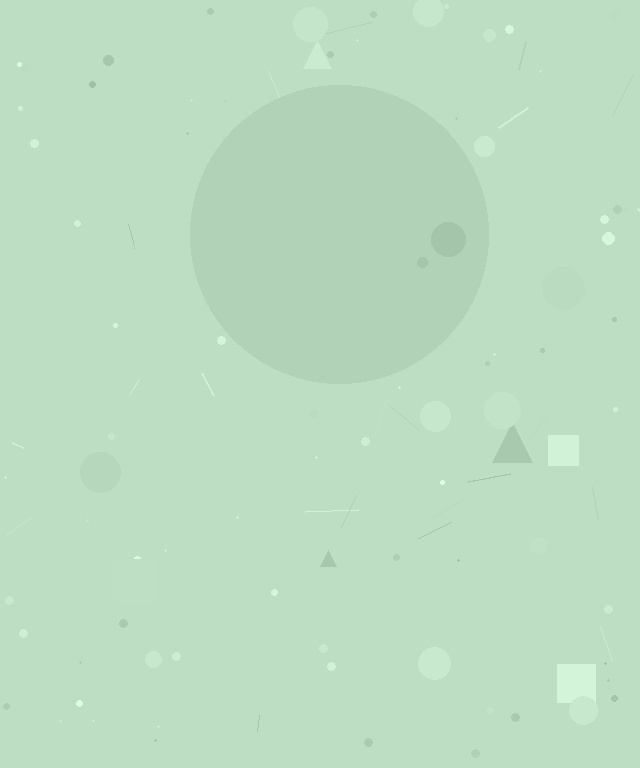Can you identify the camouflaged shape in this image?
The camouflaged shape is a circle.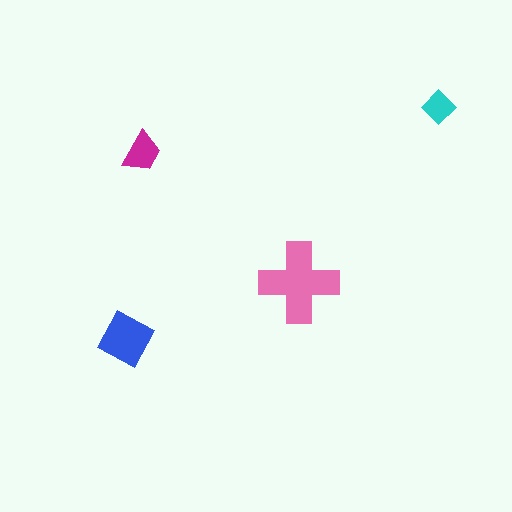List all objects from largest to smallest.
The pink cross, the blue square, the magenta trapezoid, the cyan diamond.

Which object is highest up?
The cyan diamond is topmost.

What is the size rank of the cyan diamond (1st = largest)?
4th.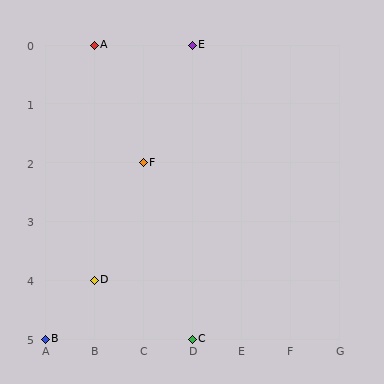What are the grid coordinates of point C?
Point C is at grid coordinates (D, 5).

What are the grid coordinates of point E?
Point E is at grid coordinates (D, 0).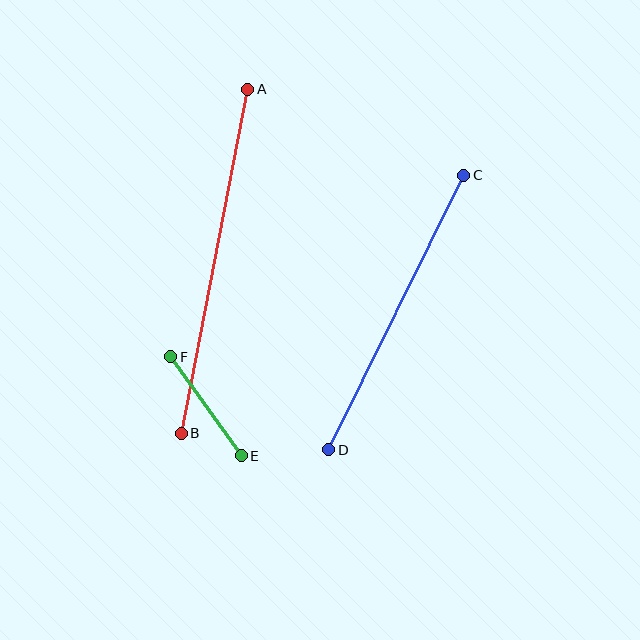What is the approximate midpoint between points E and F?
The midpoint is at approximately (206, 406) pixels.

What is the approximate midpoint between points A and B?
The midpoint is at approximately (215, 261) pixels.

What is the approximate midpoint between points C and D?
The midpoint is at approximately (396, 312) pixels.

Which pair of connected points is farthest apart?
Points A and B are farthest apart.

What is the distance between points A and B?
The distance is approximately 350 pixels.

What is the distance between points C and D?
The distance is approximately 306 pixels.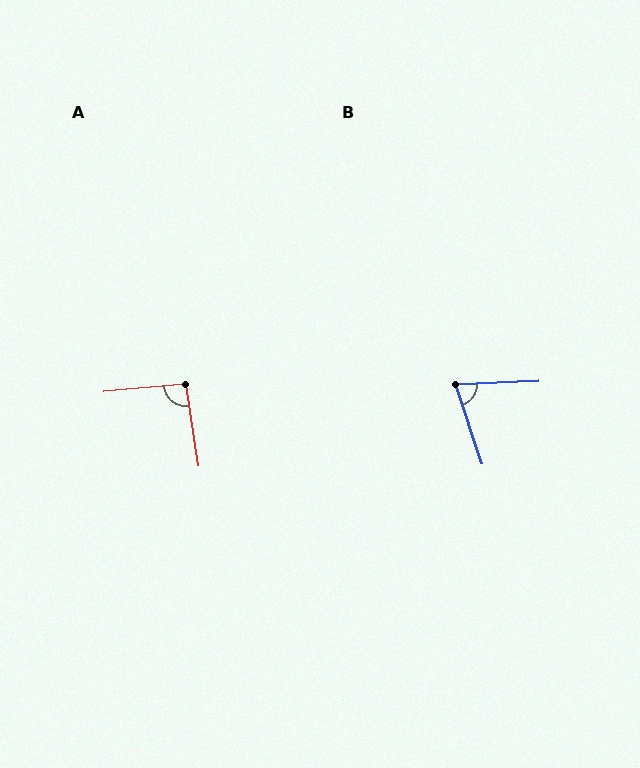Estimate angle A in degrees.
Approximately 93 degrees.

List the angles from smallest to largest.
B (73°), A (93°).